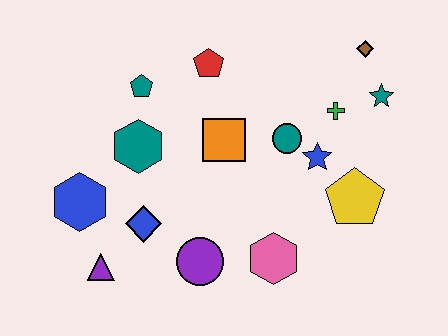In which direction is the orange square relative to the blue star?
The orange square is to the left of the blue star.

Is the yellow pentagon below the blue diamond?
No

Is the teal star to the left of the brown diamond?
No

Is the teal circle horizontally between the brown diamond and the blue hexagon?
Yes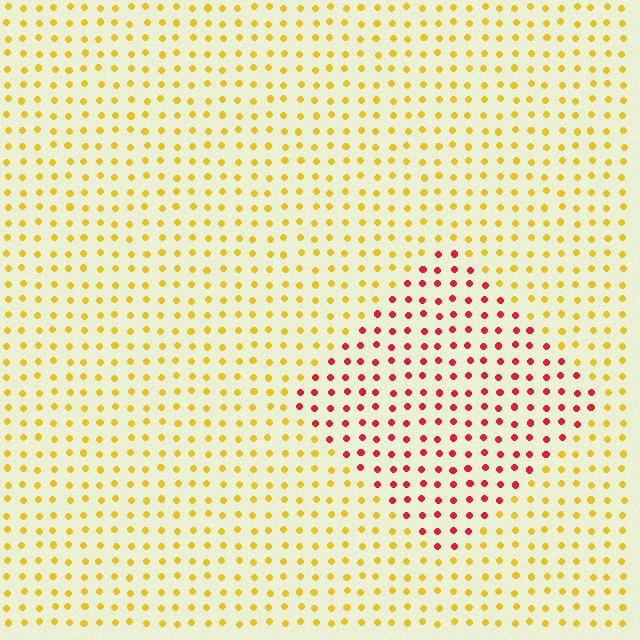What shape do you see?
I see a diamond.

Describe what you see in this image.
The image is filled with small yellow elements in a uniform arrangement. A diamond-shaped region is visible where the elements are tinted to a slightly different hue, forming a subtle color boundary.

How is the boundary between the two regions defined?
The boundary is defined purely by a slight shift in hue (about 55 degrees). Spacing, size, and orientation are identical on both sides.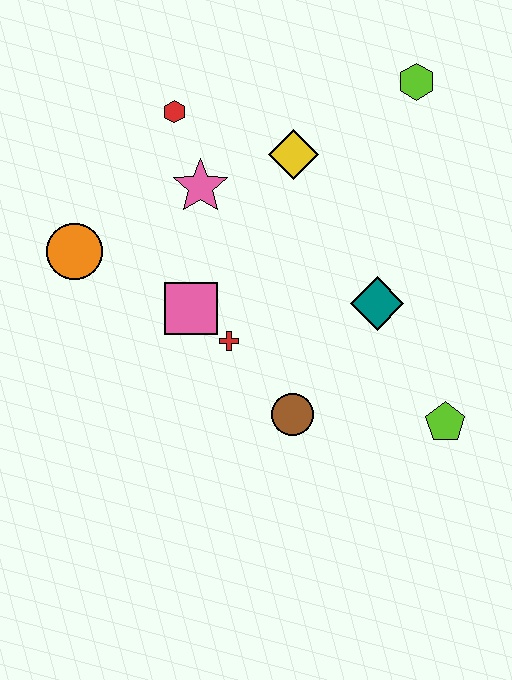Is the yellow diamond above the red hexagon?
No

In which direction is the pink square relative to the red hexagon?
The pink square is below the red hexagon.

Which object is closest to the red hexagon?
The pink star is closest to the red hexagon.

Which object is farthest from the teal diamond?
The orange circle is farthest from the teal diamond.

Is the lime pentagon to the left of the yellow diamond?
No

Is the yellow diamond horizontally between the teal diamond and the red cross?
Yes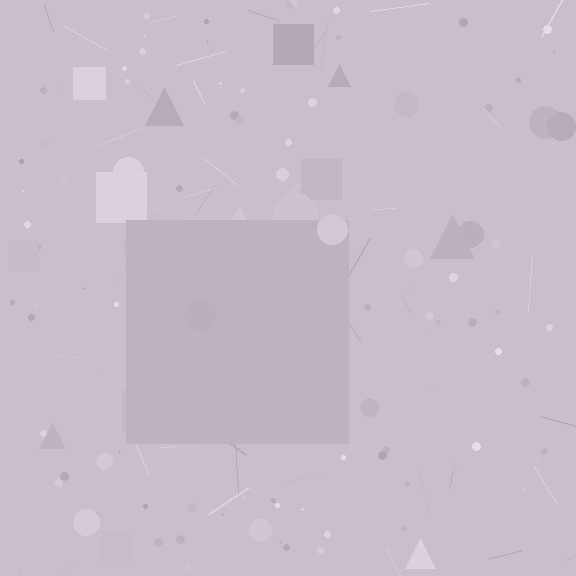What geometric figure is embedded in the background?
A square is embedded in the background.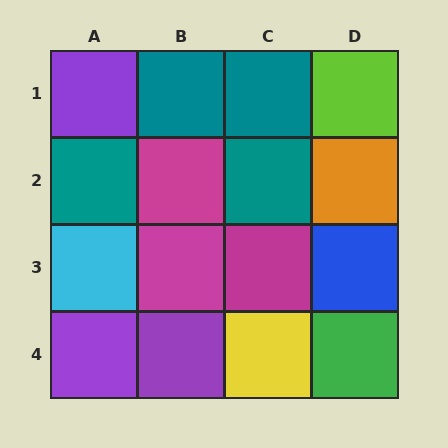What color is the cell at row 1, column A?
Purple.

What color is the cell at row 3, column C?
Magenta.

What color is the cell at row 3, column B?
Magenta.